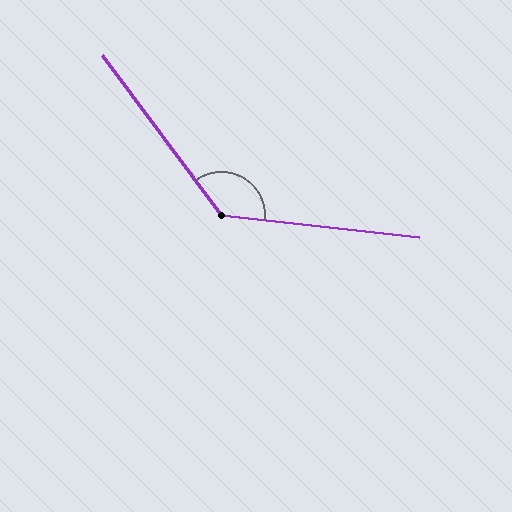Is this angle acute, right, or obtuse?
It is obtuse.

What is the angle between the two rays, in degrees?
Approximately 133 degrees.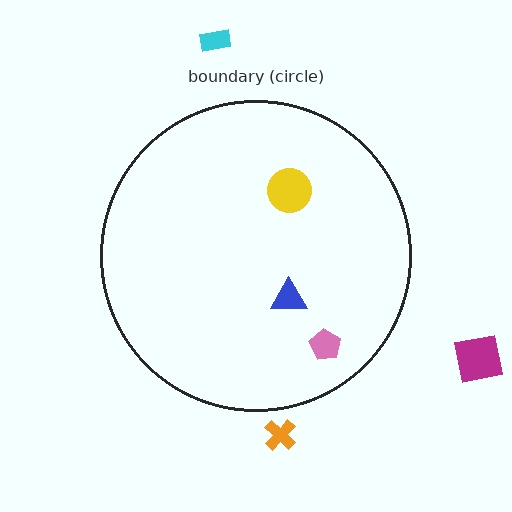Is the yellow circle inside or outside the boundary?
Inside.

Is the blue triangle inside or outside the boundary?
Inside.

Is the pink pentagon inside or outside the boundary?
Inside.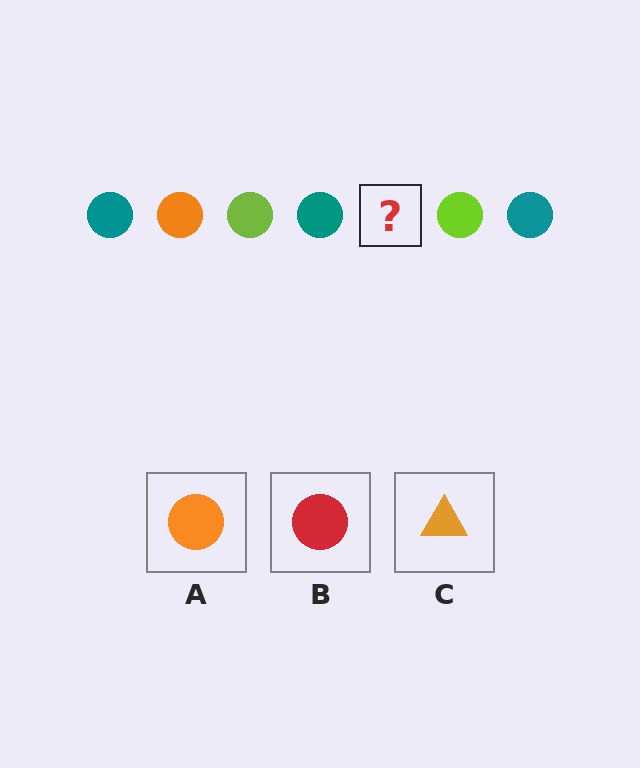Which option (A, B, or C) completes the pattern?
A.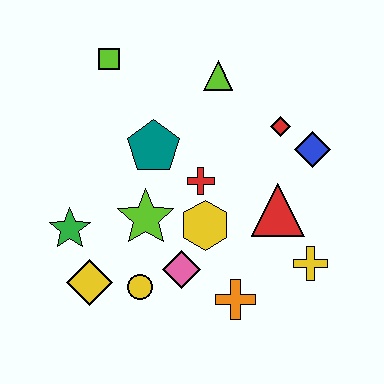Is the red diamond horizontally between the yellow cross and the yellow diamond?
Yes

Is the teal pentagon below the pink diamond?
No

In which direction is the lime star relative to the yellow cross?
The lime star is to the left of the yellow cross.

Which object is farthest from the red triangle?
The lime square is farthest from the red triangle.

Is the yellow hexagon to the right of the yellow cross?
No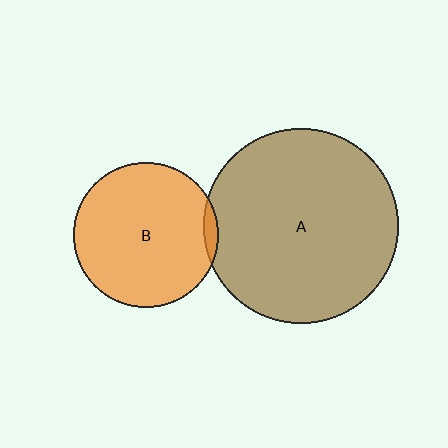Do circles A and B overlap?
Yes.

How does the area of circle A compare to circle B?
Approximately 1.8 times.